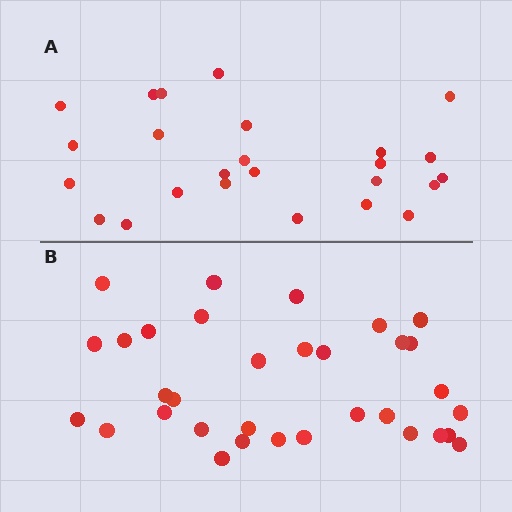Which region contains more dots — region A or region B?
Region B (the bottom region) has more dots.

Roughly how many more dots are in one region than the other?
Region B has roughly 8 or so more dots than region A.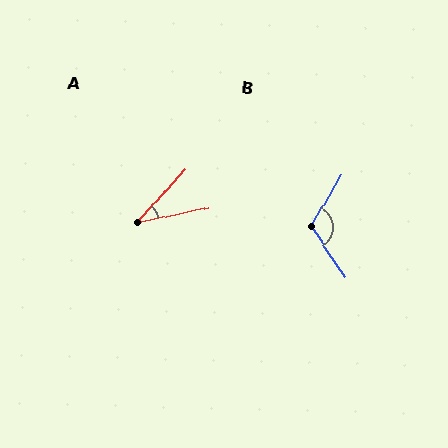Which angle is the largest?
B, at approximately 116 degrees.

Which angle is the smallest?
A, at approximately 36 degrees.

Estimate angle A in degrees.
Approximately 36 degrees.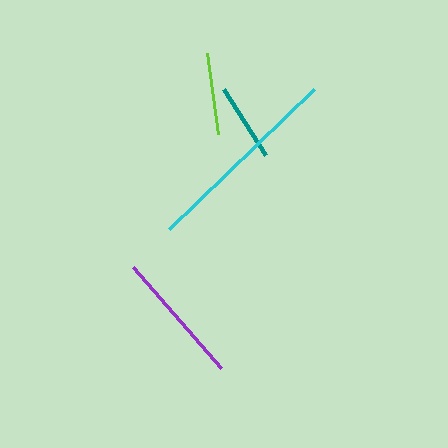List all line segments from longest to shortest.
From longest to shortest: cyan, purple, lime, teal.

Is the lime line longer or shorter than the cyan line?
The cyan line is longer than the lime line.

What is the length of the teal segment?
The teal segment is approximately 78 pixels long.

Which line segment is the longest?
The cyan line is the longest at approximately 201 pixels.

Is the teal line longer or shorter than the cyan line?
The cyan line is longer than the teal line.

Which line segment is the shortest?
The teal line is the shortest at approximately 78 pixels.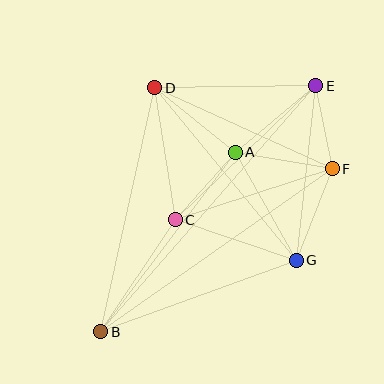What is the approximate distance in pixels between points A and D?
The distance between A and D is approximately 103 pixels.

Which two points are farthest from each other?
Points B and E are farthest from each other.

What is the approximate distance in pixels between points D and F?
The distance between D and F is approximately 195 pixels.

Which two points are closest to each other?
Points E and F are closest to each other.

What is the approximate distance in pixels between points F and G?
The distance between F and G is approximately 99 pixels.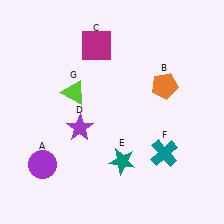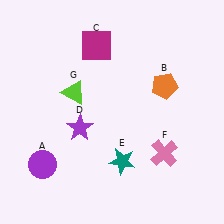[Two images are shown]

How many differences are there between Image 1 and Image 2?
There is 1 difference between the two images.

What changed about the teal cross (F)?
In Image 1, F is teal. In Image 2, it changed to pink.